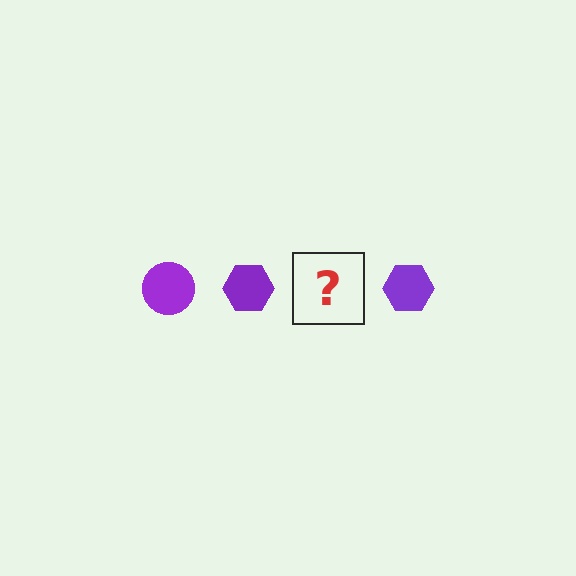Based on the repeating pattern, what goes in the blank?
The blank should be a purple circle.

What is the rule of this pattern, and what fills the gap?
The rule is that the pattern cycles through circle, hexagon shapes in purple. The gap should be filled with a purple circle.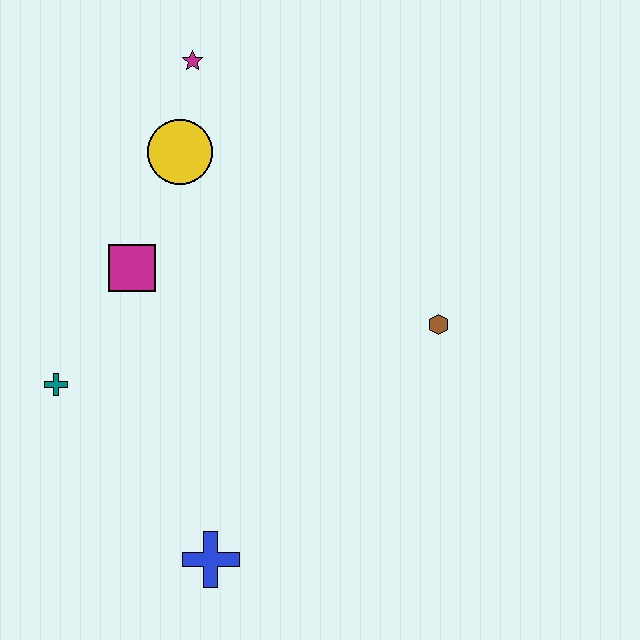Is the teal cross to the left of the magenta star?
Yes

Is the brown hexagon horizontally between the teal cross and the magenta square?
No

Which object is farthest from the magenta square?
The brown hexagon is farthest from the magenta square.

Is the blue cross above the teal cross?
No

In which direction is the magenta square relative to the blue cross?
The magenta square is above the blue cross.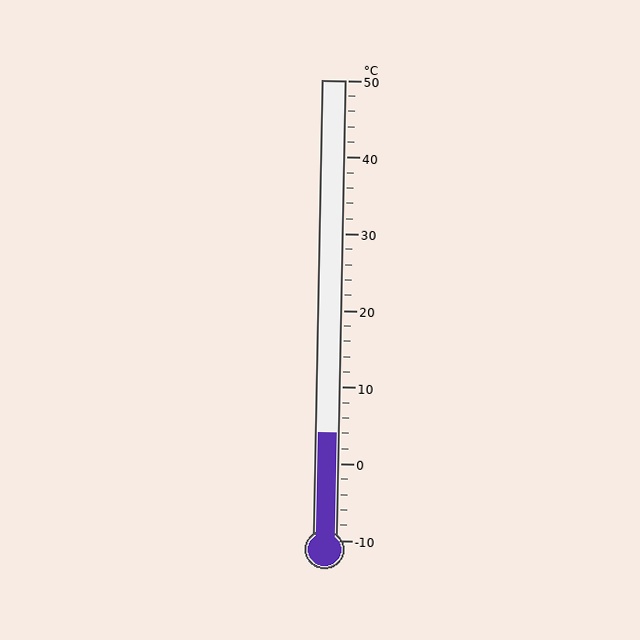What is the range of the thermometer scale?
The thermometer scale ranges from -10°C to 50°C.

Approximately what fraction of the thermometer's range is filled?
The thermometer is filled to approximately 25% of its range.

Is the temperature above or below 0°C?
The temperature is above 0°C.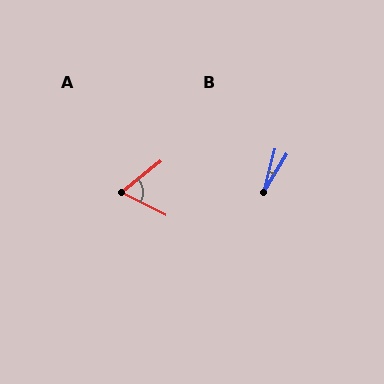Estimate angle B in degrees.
Approximately 16 degrees.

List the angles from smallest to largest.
B (16°), A (65°).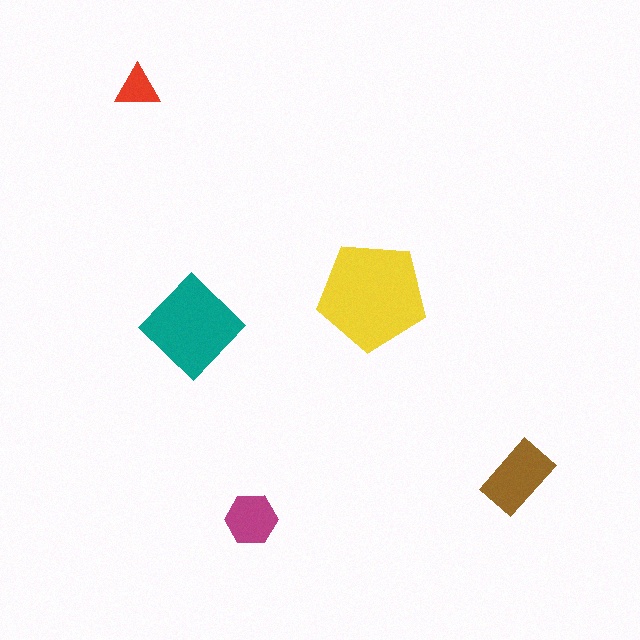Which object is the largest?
The yellow pentagon.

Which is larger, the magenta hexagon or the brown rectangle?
The brown rectangle.